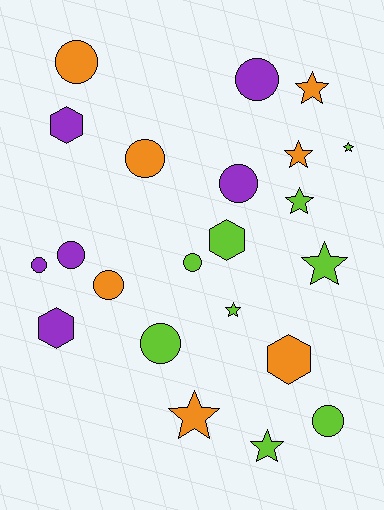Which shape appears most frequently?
Circle, with 10 objects.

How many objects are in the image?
There are 22 objects.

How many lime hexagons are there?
There is 1 lime hexagon.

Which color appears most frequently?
Lime, with 9 objects.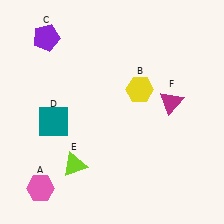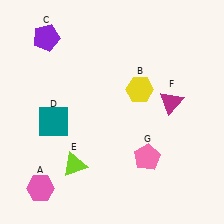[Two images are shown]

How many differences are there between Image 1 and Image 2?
There is 1 difference between the two images.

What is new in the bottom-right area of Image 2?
A pink pentagon (G) was added in the bottom-right area of Image 2.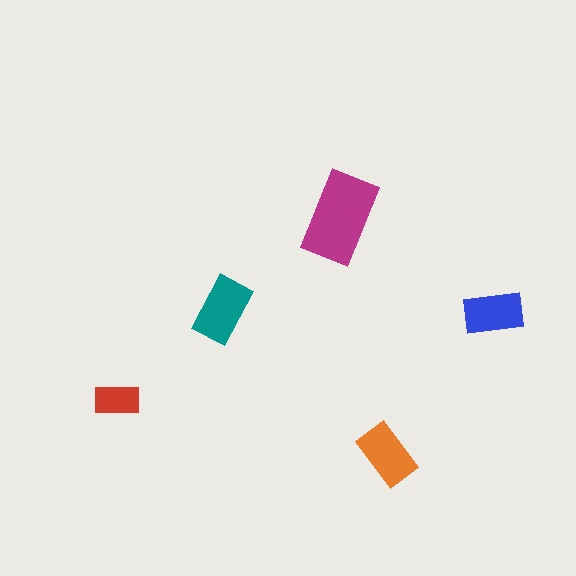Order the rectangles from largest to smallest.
the magenta one, the teal one, the orange one, the blue one, the red one.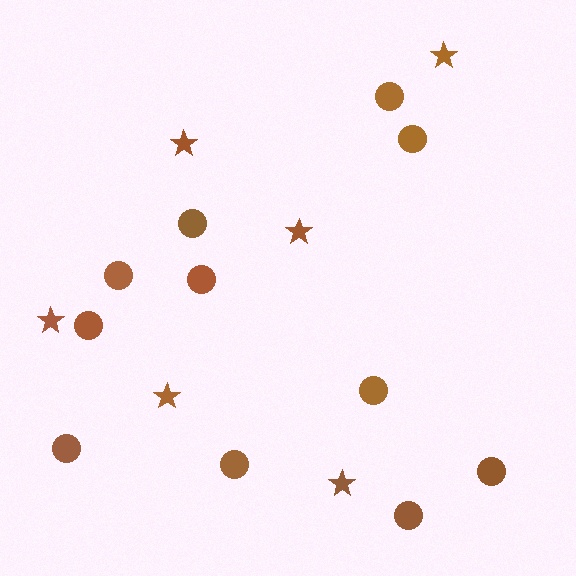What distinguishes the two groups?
There are 2 groups: one group of stars (6) and one group of circles (11).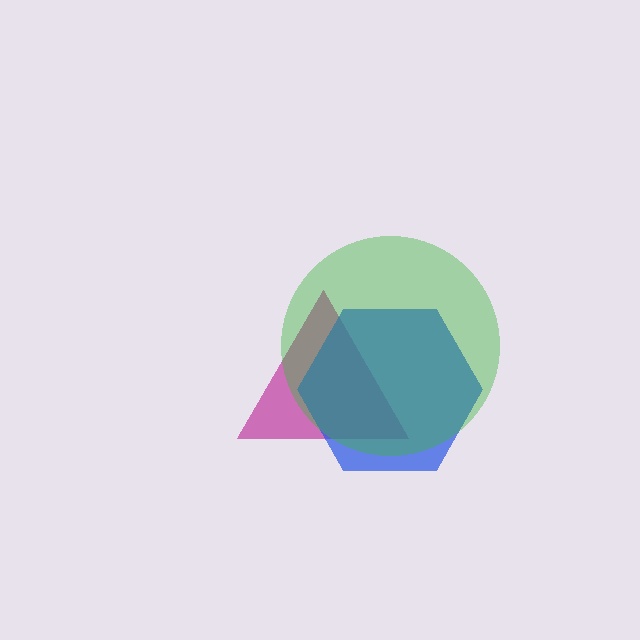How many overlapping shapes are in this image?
There are 3 overlapping shapes in the image.